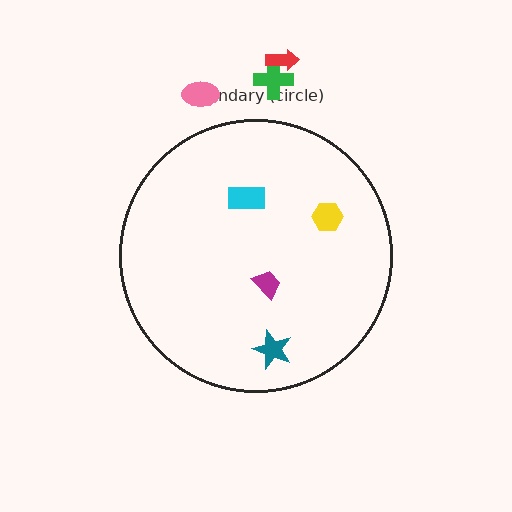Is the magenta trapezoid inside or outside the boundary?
Inside.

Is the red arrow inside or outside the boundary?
Outside.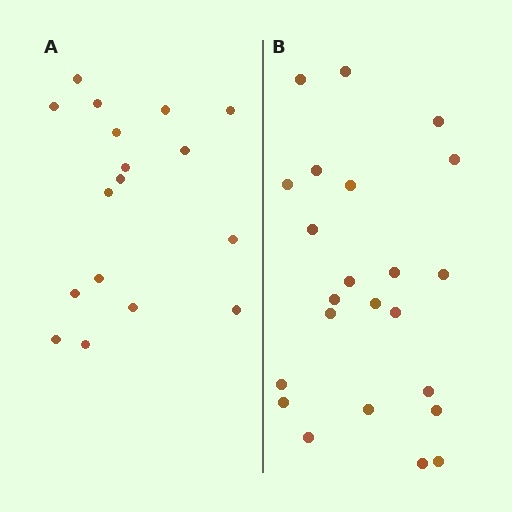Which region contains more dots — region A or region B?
Region B (the right region) has more dots.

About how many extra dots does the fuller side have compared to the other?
Region B has about 6 more dots than region A.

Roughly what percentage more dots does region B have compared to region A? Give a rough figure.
About 35% more.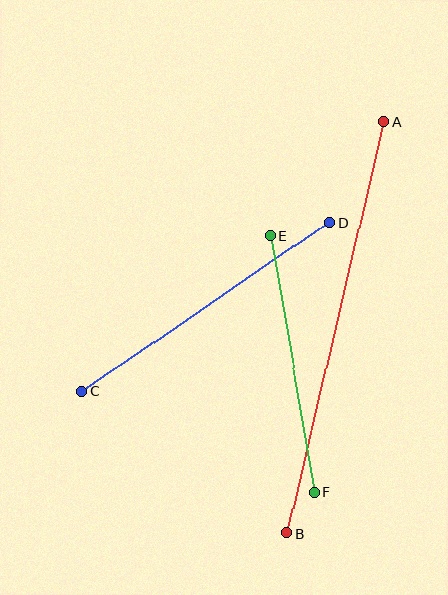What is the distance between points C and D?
The distance is approximately 299 pixels.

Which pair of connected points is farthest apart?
Points A and B are farthest apart.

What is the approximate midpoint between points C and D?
The midpoint is at approximately (206, 307) pixels.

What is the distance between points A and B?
The distance is approximately 423 pixels.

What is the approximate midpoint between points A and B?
The midpoint is at approximately (336, 328) pixels.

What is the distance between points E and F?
The distance is approximately 260 pixels.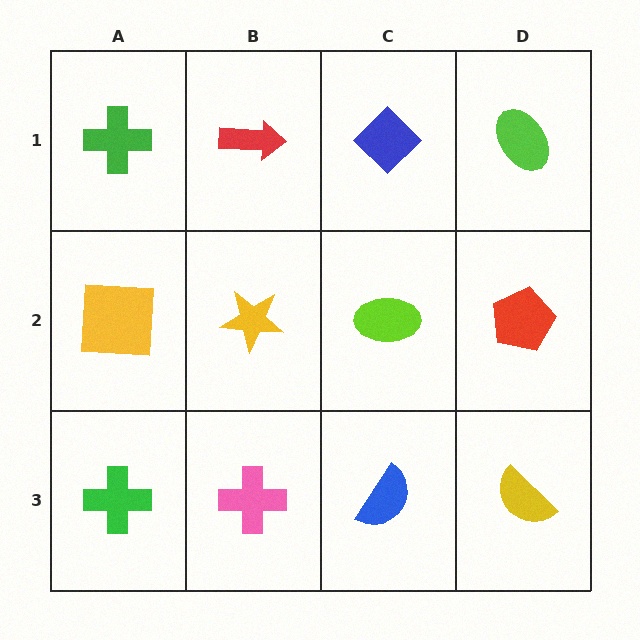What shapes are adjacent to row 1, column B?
A yellow star (row 2, column B), a green cross (row 1, column A), a blue diamond (row 1, column C).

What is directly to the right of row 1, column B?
A blue diamond.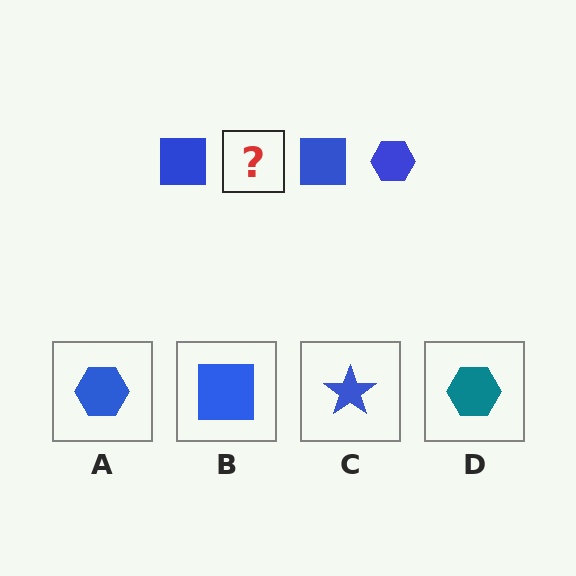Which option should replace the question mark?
Option A.